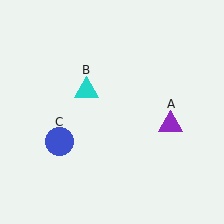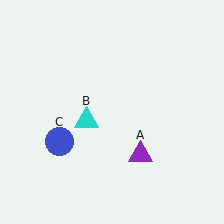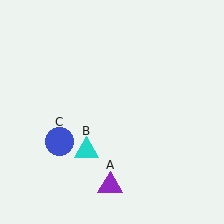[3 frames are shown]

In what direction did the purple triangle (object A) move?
The purple triangle (object A) moved down and to the left.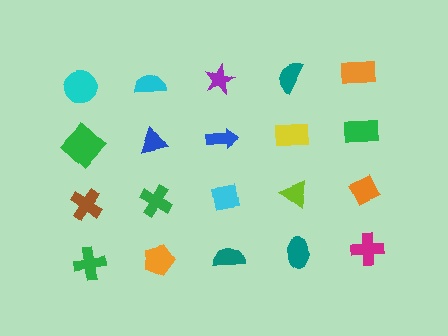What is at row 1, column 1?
A cyan circle.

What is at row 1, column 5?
An orange rectangle.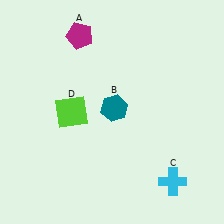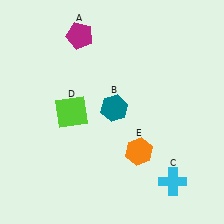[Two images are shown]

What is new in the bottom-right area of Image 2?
An orange hexagon (E) was added in the bottom-right area of Image 2.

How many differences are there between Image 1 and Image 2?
There is 1 difference between the two images.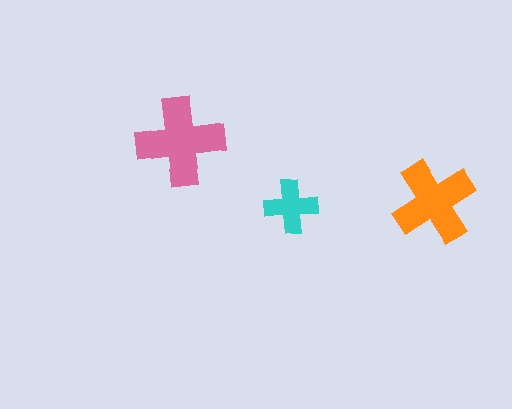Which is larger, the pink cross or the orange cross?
The pink one.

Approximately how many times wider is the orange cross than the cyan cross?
About 1.5 times wider.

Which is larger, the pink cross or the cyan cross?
The pink one.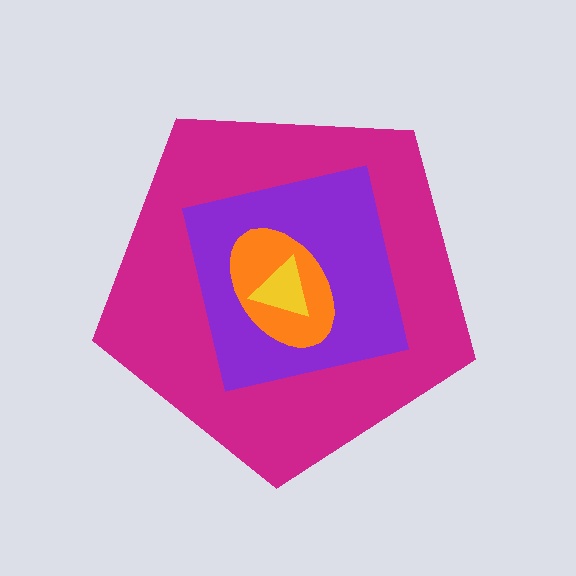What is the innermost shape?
The yellow triangle.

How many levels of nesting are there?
4.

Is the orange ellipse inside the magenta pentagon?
Yes.